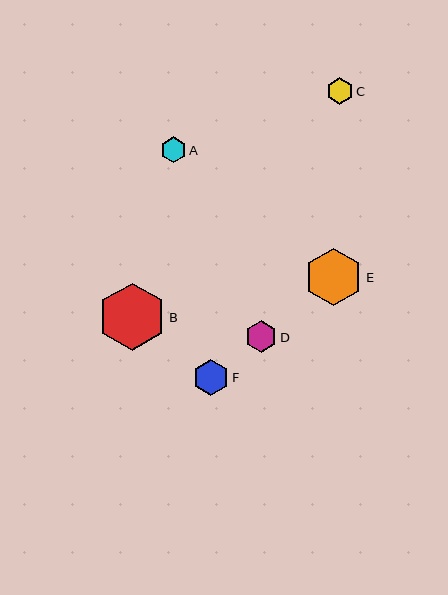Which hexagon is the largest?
Hexagon B is the largest with a size of approximately 67 pixels.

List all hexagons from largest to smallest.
From largest to smallest: B, E, F, D, C, A.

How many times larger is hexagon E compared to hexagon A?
Hexagon E is approximately 2.2 times the size of hexagon A.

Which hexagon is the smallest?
Hexagon A is the smallest with a size of approximately 26 pixels.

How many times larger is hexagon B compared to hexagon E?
Hexagon B is approximately 1.2 times the size of hexagon E.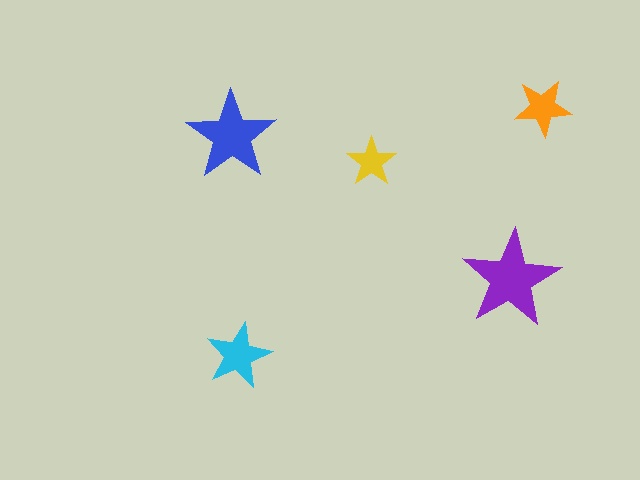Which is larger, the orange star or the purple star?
The purple one.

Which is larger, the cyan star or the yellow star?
The cyan one.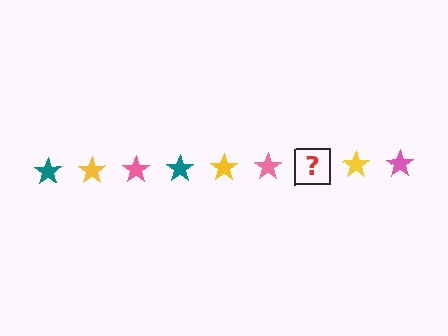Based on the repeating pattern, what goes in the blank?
The blank should be a teal star.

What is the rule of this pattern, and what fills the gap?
The rule is that the pattern cycles through teal, yellow, pink stars. The gap should be filled with a teal star.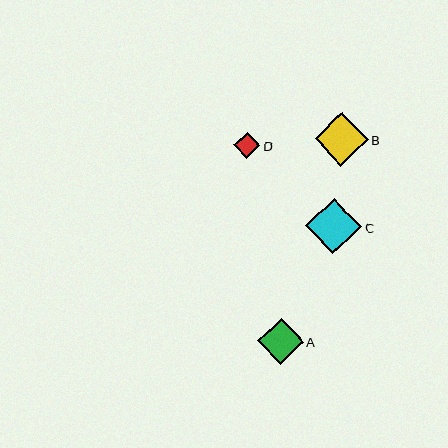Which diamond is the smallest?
Diamond D is the smallest with a size of approximately 26 pixels.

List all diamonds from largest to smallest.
From largest to smallest: C, B, A, D.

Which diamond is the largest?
Diamond C is the largest with a size of approximately 56 pixels.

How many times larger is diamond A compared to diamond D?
Diamond A is approximately 1.8 times the size of diamond D.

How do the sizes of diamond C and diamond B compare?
Diamond C and diamond B are approximately the same size.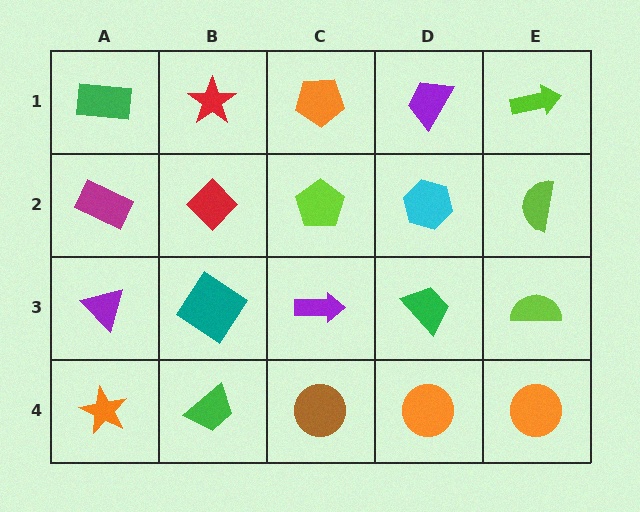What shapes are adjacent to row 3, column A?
A magenta rectangle (row 2, column A), an orange star (row 4, column A), a teal diamond (row 3, column B).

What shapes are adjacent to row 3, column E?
A lime semicircle (row 2, column E), an orange circle (row 4, column E), a green trapezoid (row 3, column D).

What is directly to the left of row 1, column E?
A purple trapezoid.